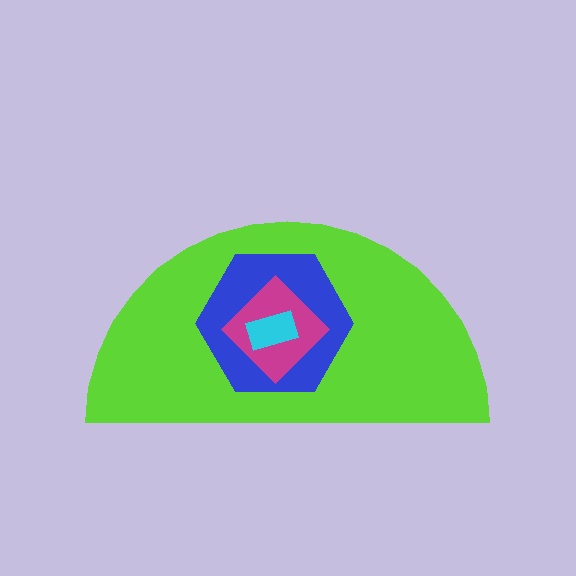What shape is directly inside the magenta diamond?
The cyan rectangle.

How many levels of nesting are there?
4.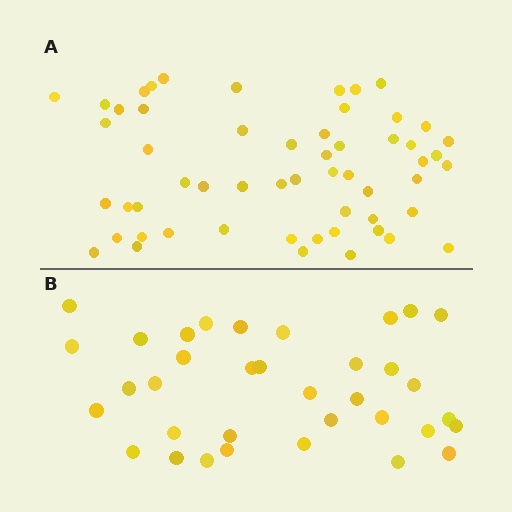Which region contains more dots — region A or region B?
Region A (the top region) has more dots.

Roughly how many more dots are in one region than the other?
Region A has approximately 20 more dots than region B.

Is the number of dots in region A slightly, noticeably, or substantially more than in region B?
Region A has substantially more. The ratio is roughly 1.6 to 1.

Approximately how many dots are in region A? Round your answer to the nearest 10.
About 60 dots. (The exact count is 56, which rounds to 60.)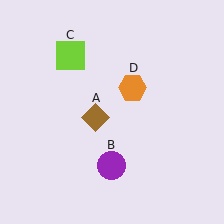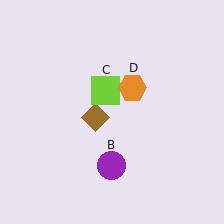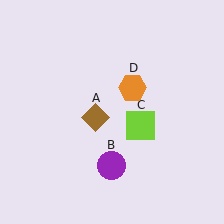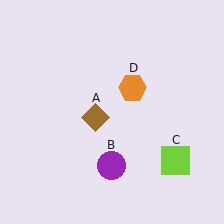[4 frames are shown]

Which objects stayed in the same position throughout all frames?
Brown diamond (object A) and purple circle (object B) and orange hexagon (object D) remained stationary.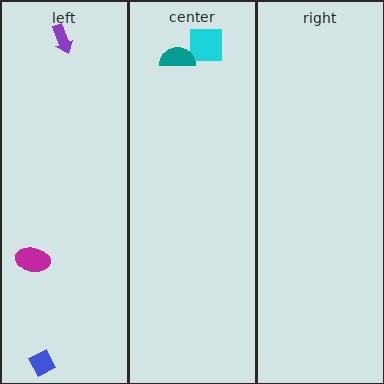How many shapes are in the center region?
2.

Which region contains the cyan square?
The center region.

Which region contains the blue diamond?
The left region.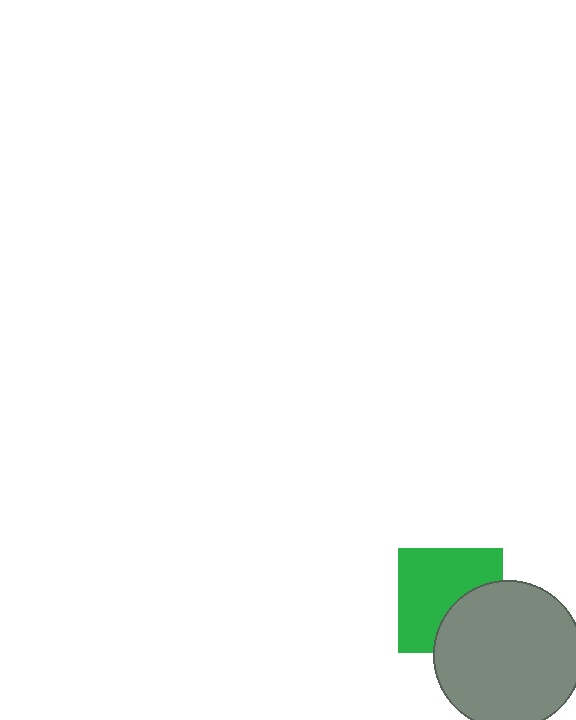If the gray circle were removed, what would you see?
You would see the complete green square.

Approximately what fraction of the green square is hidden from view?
Roughly 35% of the green square is hidden behind the gray circle.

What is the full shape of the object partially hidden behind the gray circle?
The partially hidden object is a green square.